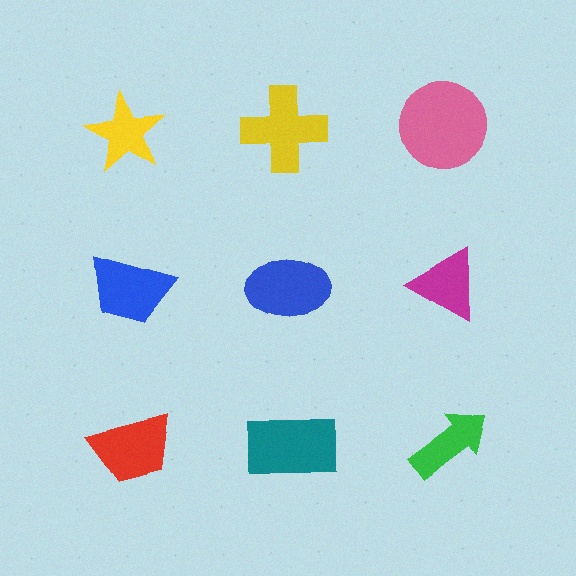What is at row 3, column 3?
A green arrow.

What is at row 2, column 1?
A blue trapezoid.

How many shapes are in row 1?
3 shapes.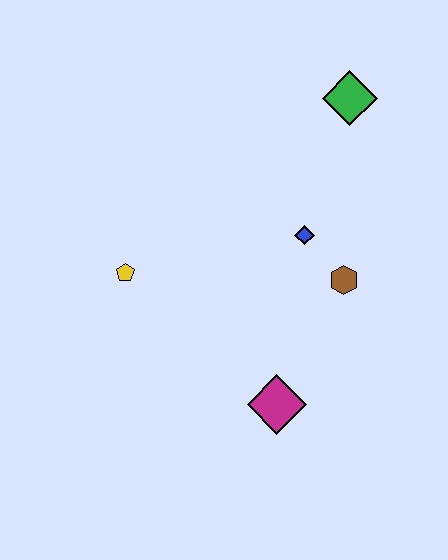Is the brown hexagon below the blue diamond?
Yes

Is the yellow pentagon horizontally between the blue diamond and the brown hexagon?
No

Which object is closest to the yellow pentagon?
The blue diamond is closest to the yellow pentagon.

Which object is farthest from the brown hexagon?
The yellow pentagon is farthest from the brown hexagon.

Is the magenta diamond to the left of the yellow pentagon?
No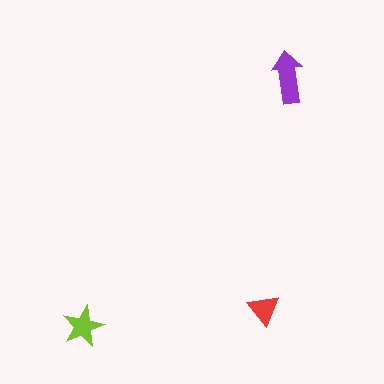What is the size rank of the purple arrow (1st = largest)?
1st.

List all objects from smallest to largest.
The red triangle, the lime star, the purple arrow.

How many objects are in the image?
There are 3 objects in the image.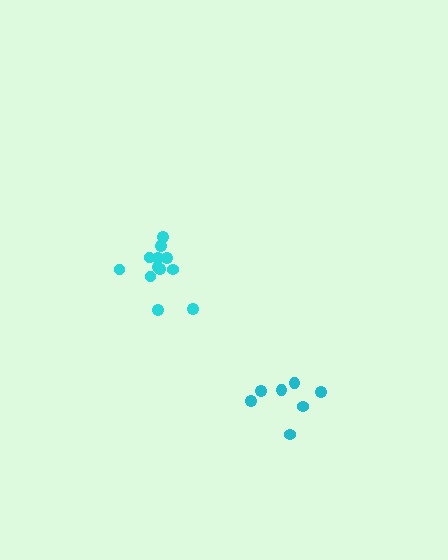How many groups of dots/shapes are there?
There are 2 groups.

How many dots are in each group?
Group 1: 7 dots, Group 2: 12 dots (19 total).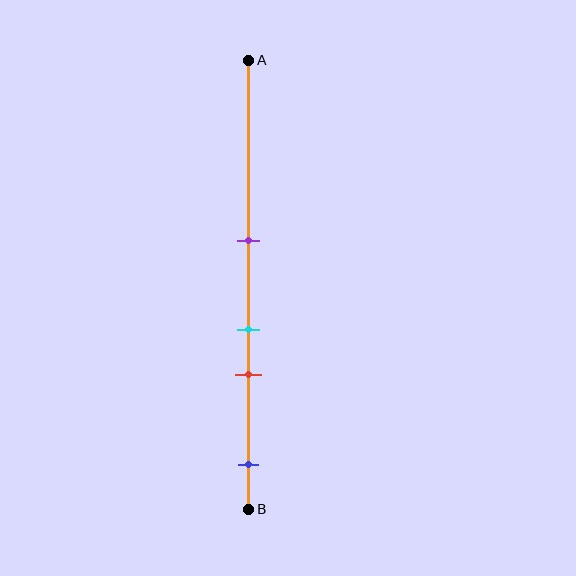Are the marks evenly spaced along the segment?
No, the marks are not evenly spaced.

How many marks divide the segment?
There are 4 marks dividing the segment.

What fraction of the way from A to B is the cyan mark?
The cyan mark is approximately 60% (0.6) of the way from A to B.